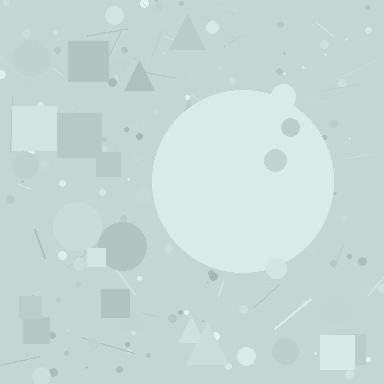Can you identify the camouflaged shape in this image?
The camouflaged shape is a circle.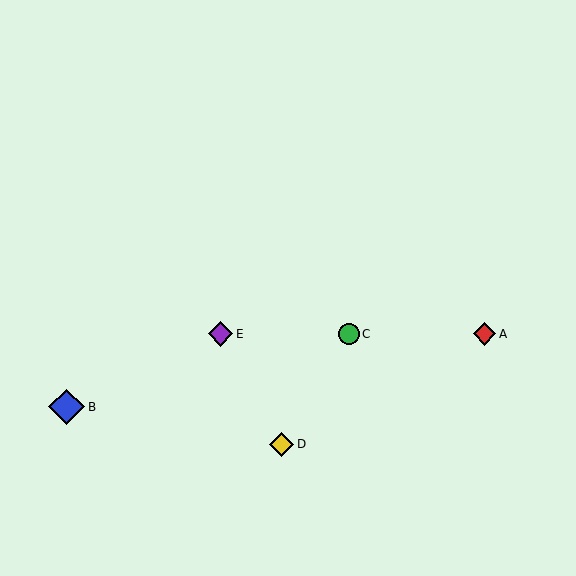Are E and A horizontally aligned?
Yes, both are at y≈334.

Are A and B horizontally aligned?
No, A is at y≈334 and B is at y≈407.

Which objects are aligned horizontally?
Objects A, C, E are aligned horizontally.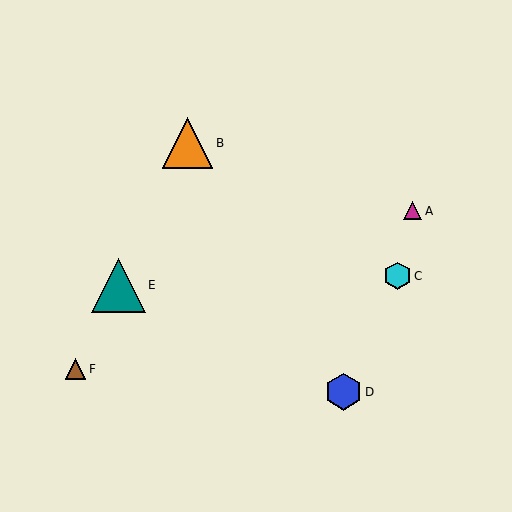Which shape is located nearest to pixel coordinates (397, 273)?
The cyan hexagon (labeled C) at (398, 276) is nearest to that location.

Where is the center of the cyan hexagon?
The center of the cyan hexagon is at (398, 276).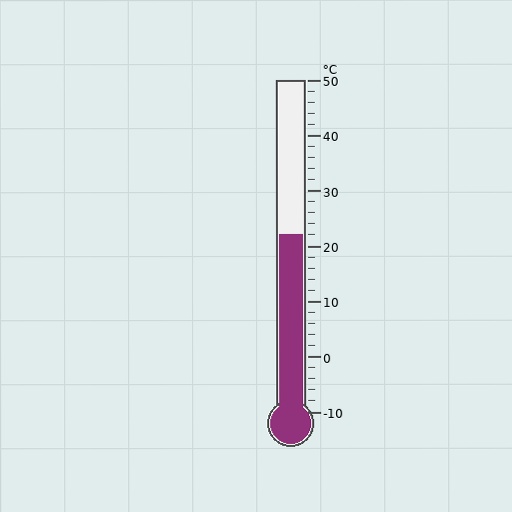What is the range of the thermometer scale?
The thermometer scale ranges from -10°C to 50°C.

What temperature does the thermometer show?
The thermometer shows approximately 22°C.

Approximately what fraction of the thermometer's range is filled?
The thermometer is filled to approximately 55% of its range.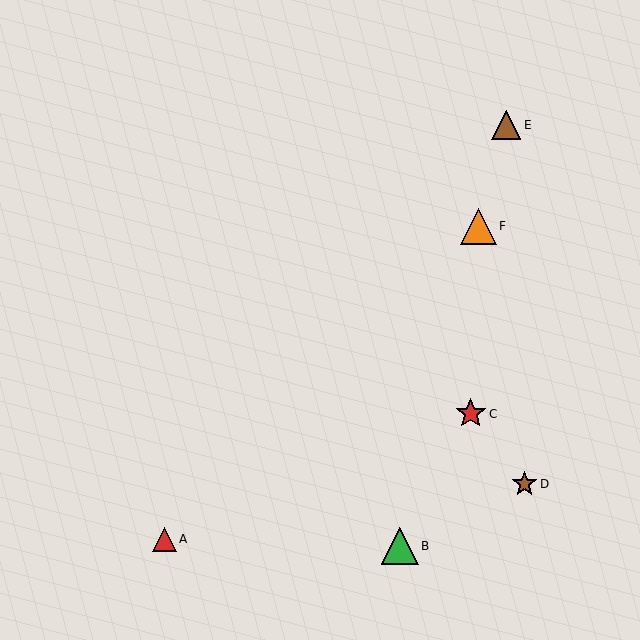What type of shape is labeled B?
Shape B is a green triangle.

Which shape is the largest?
The green triangle (labeled B) is the largest.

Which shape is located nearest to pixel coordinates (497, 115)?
The brown triangle (labeled E) at (506, 125) is nearest to that location.